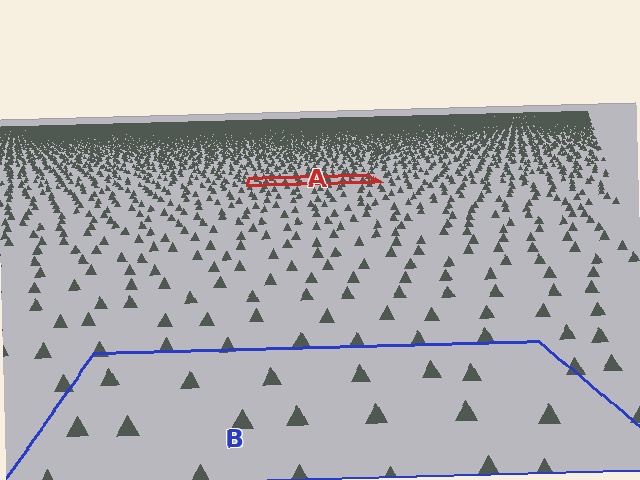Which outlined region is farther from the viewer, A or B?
Region A is farther from the viewer — the texture elements inside it appear smaller and more densely packed.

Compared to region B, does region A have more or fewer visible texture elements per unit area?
Region A has more texture elements per unit area — they are packed more densely because it is farther away.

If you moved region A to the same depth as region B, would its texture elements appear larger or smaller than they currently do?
They would appear larger. At a closer depth, the same texture elements are projected at a bigger on-screen size.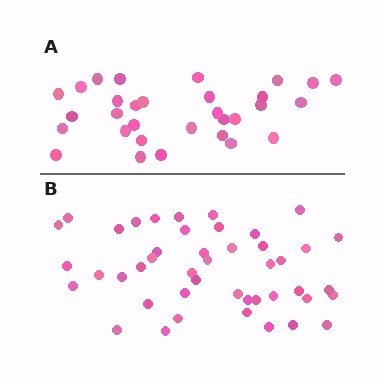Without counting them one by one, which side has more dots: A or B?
Region B (the bottom region) has more dots.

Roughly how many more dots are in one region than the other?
Region B has approximately 15 more dots than region A.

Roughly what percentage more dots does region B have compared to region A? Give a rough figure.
About 45% more.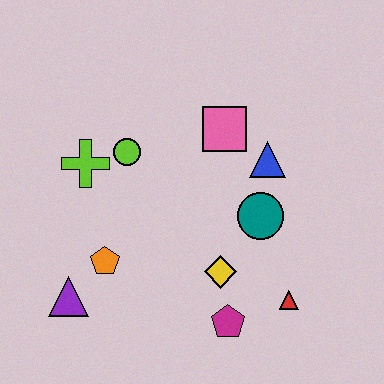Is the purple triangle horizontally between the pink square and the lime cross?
No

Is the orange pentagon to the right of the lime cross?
Yes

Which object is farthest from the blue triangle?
The purple triangle is farthest from the blue triangle.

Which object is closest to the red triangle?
The magenta pentagon is closest to the red triangle.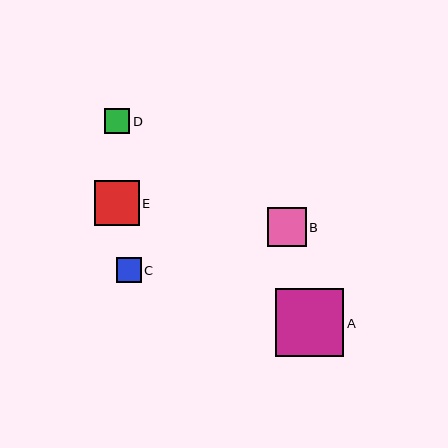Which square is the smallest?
Square C is the smallest with a size of approximately 25 pixels.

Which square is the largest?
Square A is the largest with a size of approximately 68 pixels.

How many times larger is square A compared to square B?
Square A is approximately 1.8 times the size of square B.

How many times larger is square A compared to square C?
Square A is approximately 2.7 times the size of square C.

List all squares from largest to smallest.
From largest to smallest: A, E, B, D, C.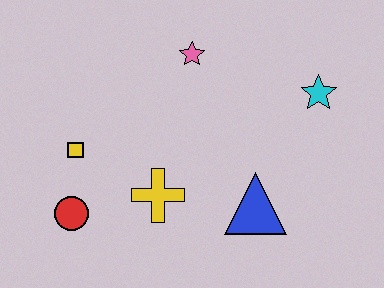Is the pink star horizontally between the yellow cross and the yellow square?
No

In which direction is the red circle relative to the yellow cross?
The red circle is to the left of the yellow cross.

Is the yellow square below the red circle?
No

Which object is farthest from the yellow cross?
The cyan star is farthest from the yellow cross.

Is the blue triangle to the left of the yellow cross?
No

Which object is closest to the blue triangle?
The yellow cross is closest to the blue triangle.